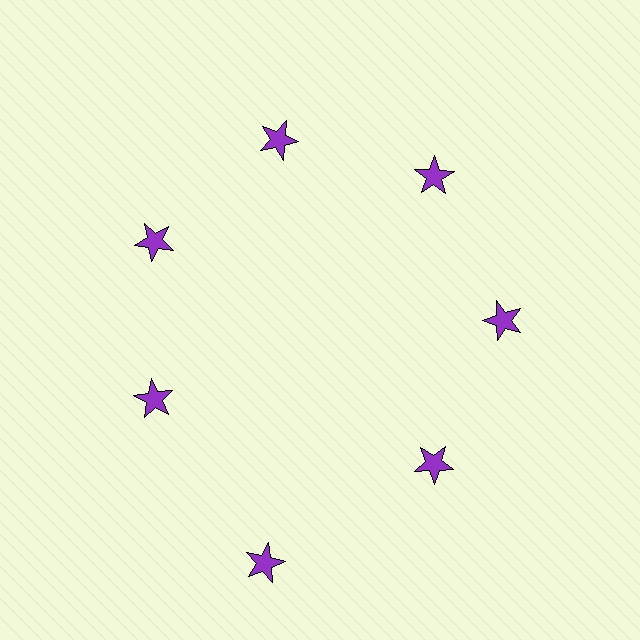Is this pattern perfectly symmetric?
No. The 7 purple stars are arranged in a ring, but one element near the 6 o'clock position is pushed outward from the center, breaking the 7-fold rotational symmetry.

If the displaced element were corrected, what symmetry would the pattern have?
It would have 7-fold rotational symmetry — the pattern would map onto itself every 51 degrees.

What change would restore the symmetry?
The symmetry would be restored by moving it inward, back onto the ring so that all 7 stars sit at equal angles and equal distance from the center.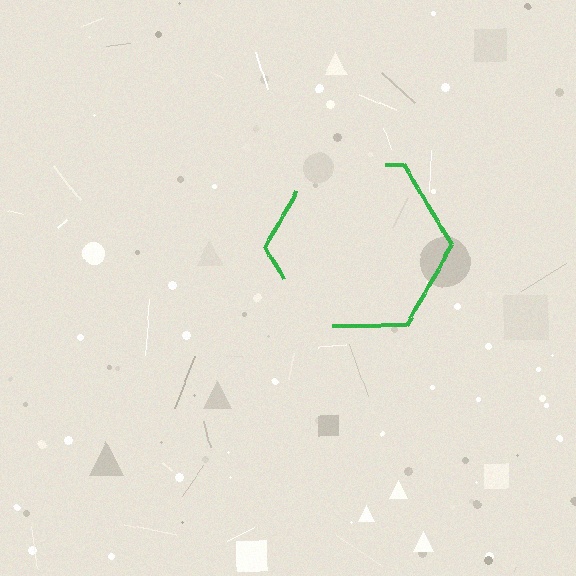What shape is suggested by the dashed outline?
The dashed outline suggests a hexagon.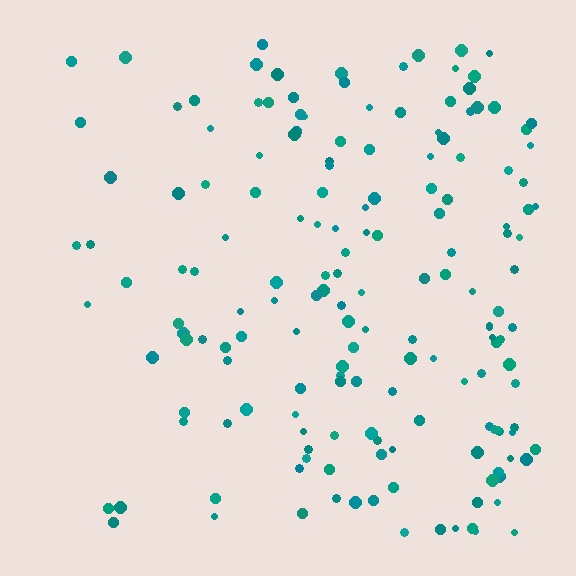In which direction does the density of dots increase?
From left to right, with the right side densest.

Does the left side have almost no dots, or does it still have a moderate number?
Still a moderate number, just noticeably fewer than the right.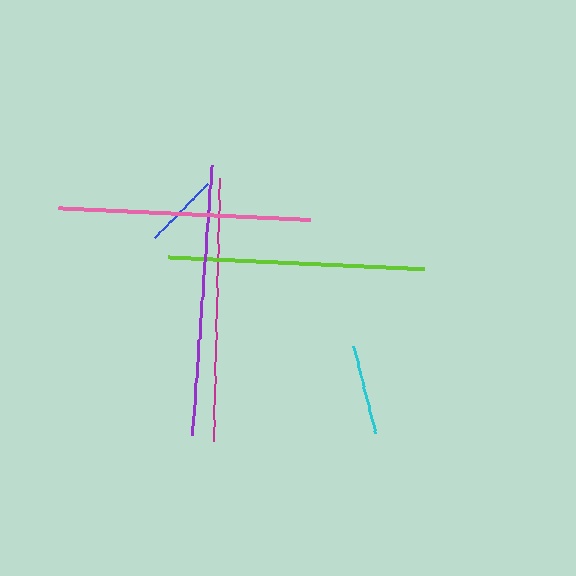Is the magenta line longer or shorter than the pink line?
The magenta line is longer than the pink line.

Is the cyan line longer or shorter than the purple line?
The purple line is longer than the cyan line.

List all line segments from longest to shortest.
From longest to shortest: purple, magenta, lime, pink, cyan, blue.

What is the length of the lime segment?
The lime segment is approximately 256 pixels long.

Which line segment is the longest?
The purple line is the longest at approximately 270 pixels.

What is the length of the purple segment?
The purple segment is approximately 270 pixels long.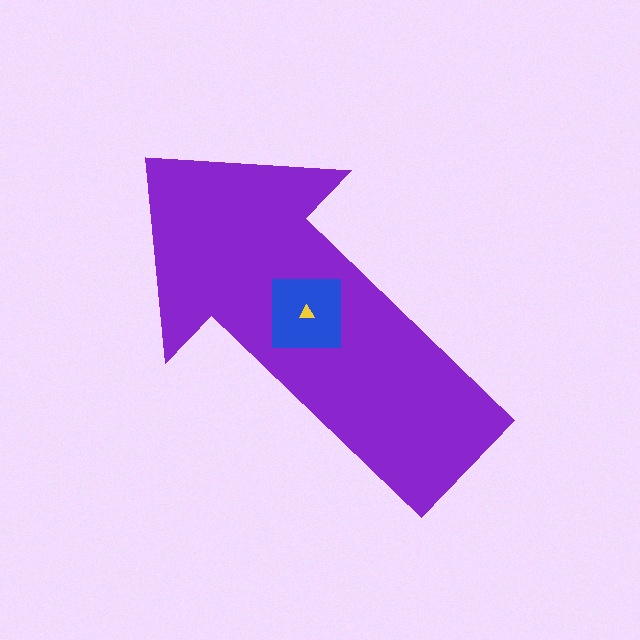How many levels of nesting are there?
3.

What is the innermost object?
The yellow triangle.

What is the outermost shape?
The purple arrow.